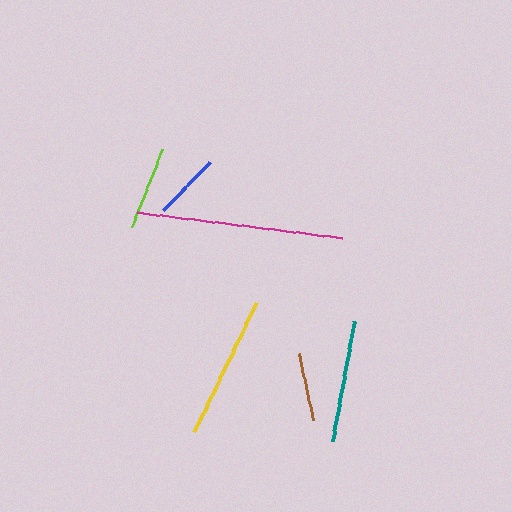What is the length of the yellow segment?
The yellow segment is approximately 143 pixels long.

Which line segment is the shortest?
The blue line is the shortest at approximately 68 pixels.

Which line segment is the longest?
The magenta line is the longest at approximately 206 pixels.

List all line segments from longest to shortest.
From longest to shortest: magenta, yellow, teal, lime, brown, blue.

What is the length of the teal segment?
The teal segment is approximately 122 pixels long.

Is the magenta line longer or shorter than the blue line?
The magenta line is longer than the blue line.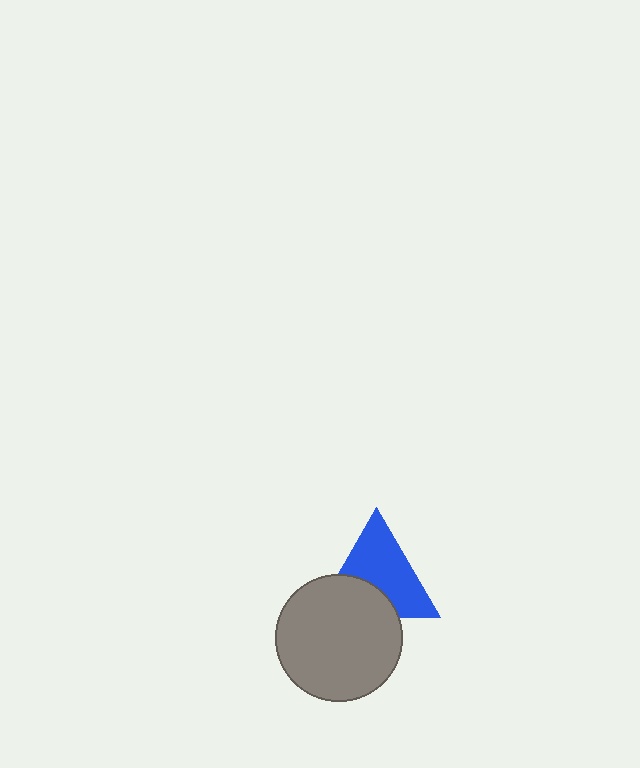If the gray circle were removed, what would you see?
You would see the complete blue triangle.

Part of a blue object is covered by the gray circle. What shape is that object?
It is a triangle.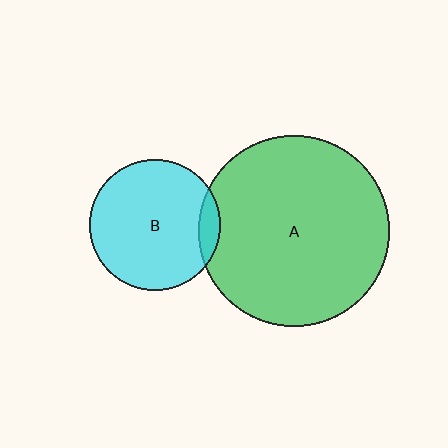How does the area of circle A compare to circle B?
Approximately 2.1 times.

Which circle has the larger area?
Circle A (green).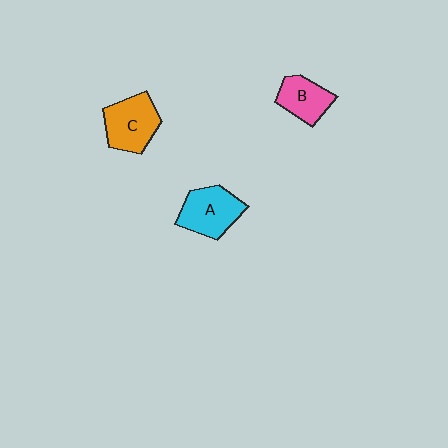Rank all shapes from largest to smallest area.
From largest to smallest: C (orange), A (cyan), B (pink).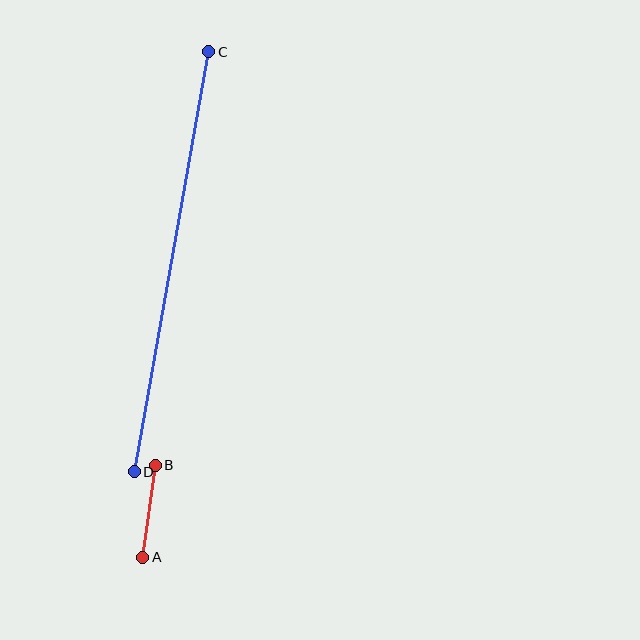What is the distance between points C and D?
The distance is approximately 427 pixels.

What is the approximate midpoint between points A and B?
The midpoint is at approximately (149, 511) pixels.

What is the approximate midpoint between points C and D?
The midpoint is at approximately (171, 262) pixels.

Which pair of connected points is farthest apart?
Points C and D are farthest apart.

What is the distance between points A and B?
The distance is approximately 93 pixels.